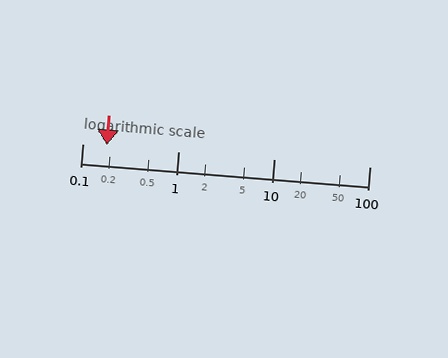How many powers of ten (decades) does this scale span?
The scale spans 3 decades, from 0.1 to 100.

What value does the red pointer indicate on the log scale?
The pointer indicates approximately 0.18.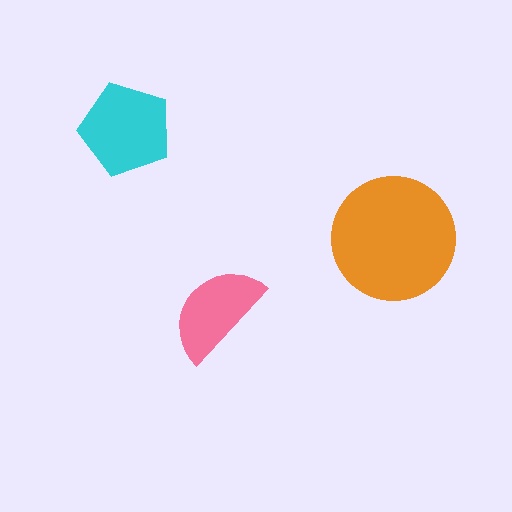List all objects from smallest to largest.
The pink semicircle, the cyan pentagon, the orange circle.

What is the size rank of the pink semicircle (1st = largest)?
3rd.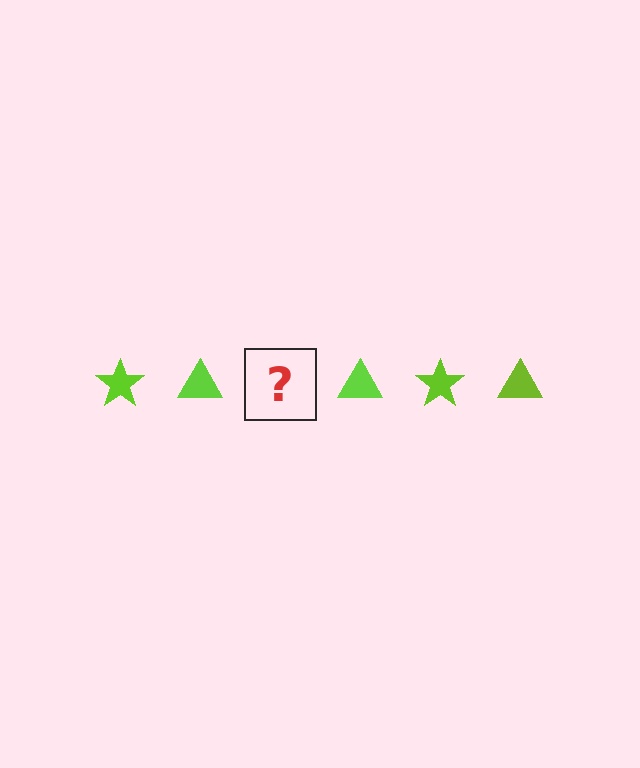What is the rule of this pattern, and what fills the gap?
The rule is that the pattern cycles through star, triangle shapes in lime. The gap should be filled with a lime star.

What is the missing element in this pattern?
The missing element is a lime star.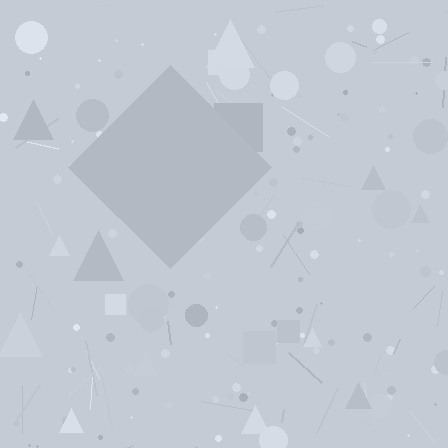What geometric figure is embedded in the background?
A diamond is embedded in the background.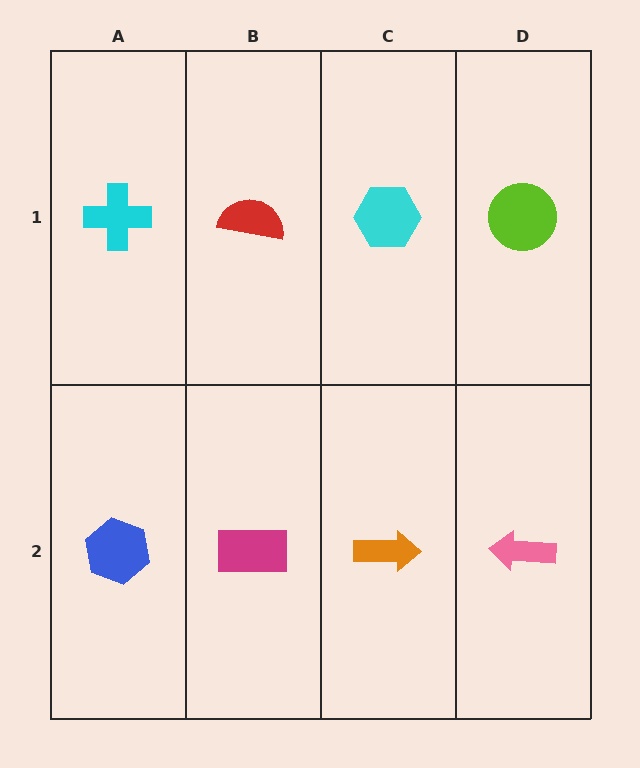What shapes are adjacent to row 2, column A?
A cyan cross (row 1, column A), a magenta rectangle (row 2, column B).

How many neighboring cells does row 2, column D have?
2.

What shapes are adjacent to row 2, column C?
A cyan hexagon (row 1, column C), a magenta rectangle (row 2, column B), a pink arrow (row 2, column D).